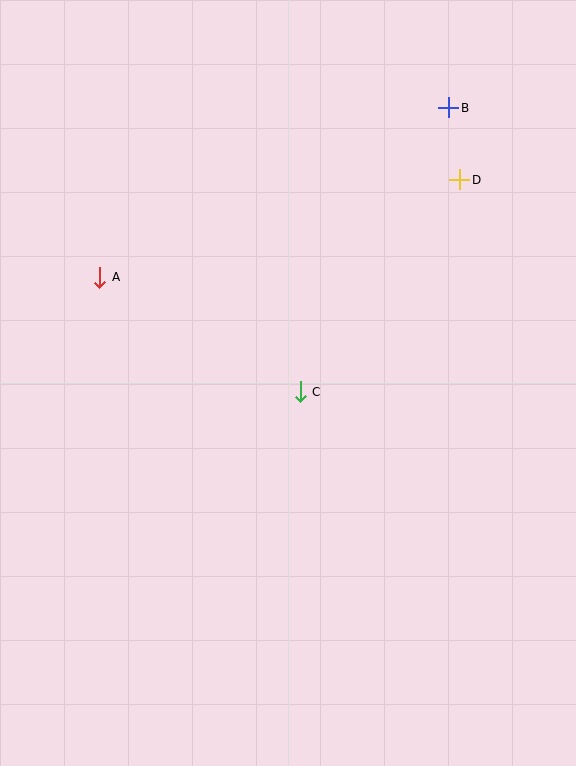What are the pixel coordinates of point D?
Point D is at (460, 180).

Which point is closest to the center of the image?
Point C at (300, 392) is closest to the center.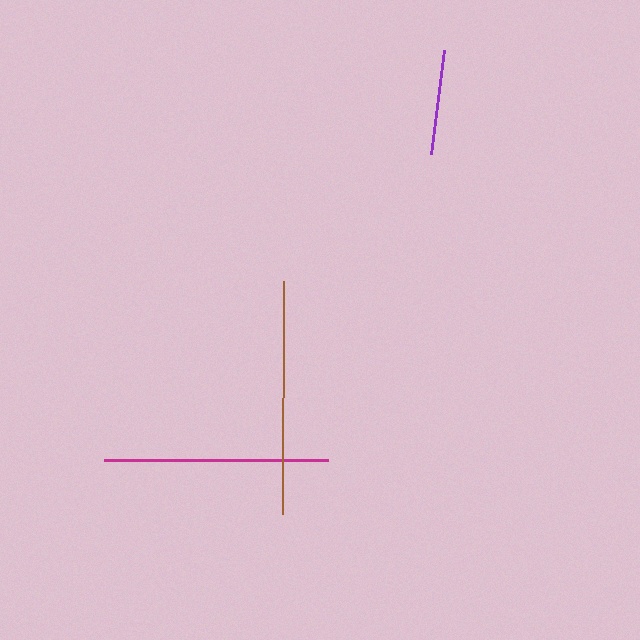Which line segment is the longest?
The brown line is the longest at approximately 233 pixels.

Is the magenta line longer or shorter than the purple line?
The magenta line is longer than the purple line.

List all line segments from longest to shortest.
From longest to shortest: brown, magenta, purple.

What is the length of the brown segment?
The brown segment is approximately 233 pixels long.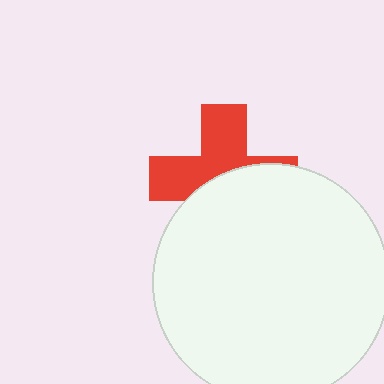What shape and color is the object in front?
The object in front is a white circle.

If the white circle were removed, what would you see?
You would see the complete red cross.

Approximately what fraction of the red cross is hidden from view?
Roughly 49% of the red cross is hidden behind the white circle.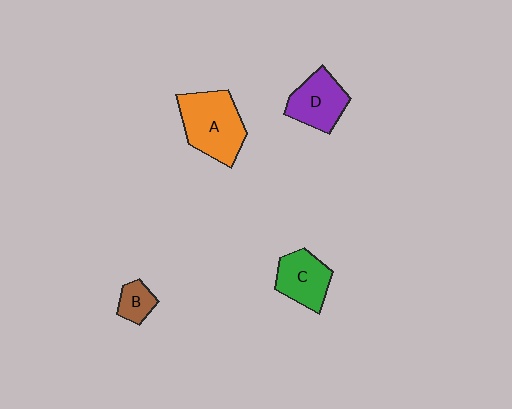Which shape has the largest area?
Shape A (orange).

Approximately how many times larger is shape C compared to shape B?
Approximately 2.0 times.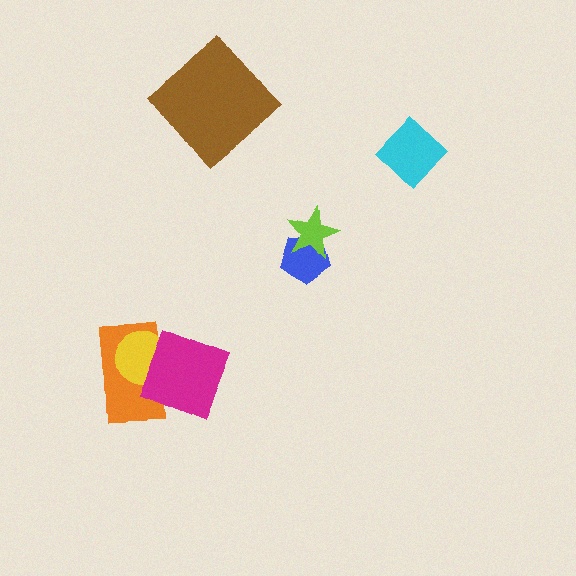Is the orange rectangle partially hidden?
Yes, it is partially covered by another shape.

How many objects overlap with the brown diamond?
0 objects overlap with the brown diamond.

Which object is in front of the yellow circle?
The magenta diamond is in front of the yellow circle.